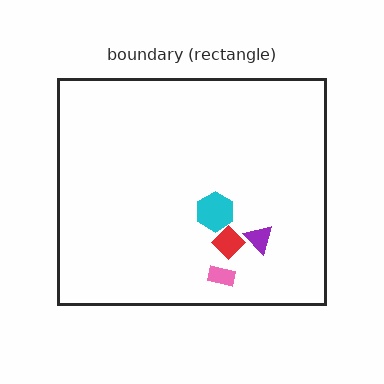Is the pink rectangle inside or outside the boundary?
Inside.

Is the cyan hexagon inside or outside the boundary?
Inside.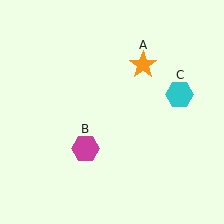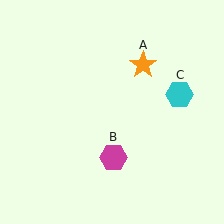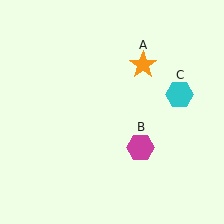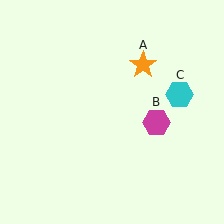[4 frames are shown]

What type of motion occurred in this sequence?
The magenta hexagon (object B) rotated counterclockwise around the center of the scene.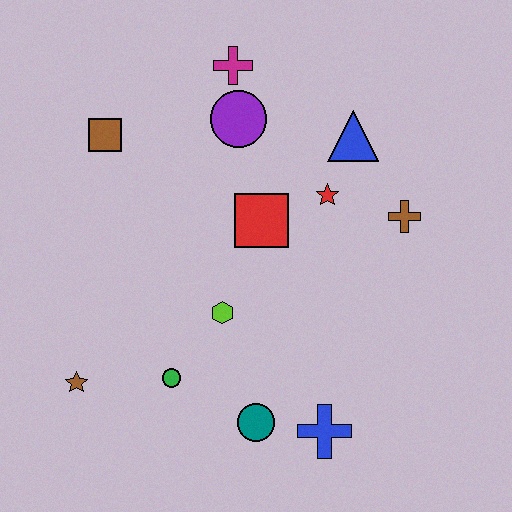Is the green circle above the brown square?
No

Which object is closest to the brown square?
The purple circle is closest to the brown square.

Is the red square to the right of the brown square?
Yes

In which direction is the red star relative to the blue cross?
The red star is above the blue cross.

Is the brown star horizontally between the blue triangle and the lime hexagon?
No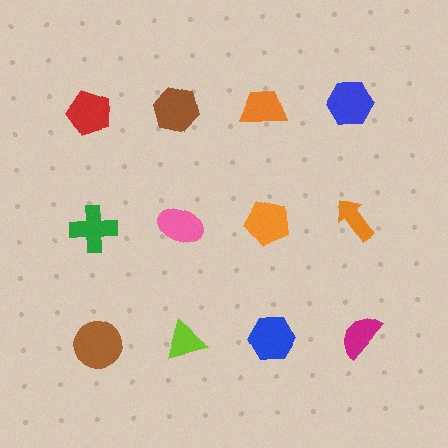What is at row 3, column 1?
A brown circle.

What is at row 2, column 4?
An orange arrow.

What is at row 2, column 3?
An orange pentagon.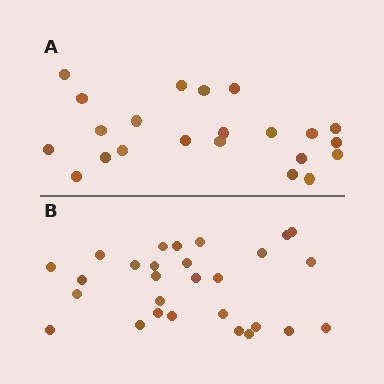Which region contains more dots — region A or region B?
Region B (the bottom region) has more dots.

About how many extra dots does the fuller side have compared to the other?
Region B has about 6 more dots than region A.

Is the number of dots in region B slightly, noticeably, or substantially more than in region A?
Region B has noticeably more, but not dramatically so. The ratio is roughly 1.3 to 1.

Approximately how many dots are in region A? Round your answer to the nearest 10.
About 20 dots. (The exact count is 22, which rounds to 20.)